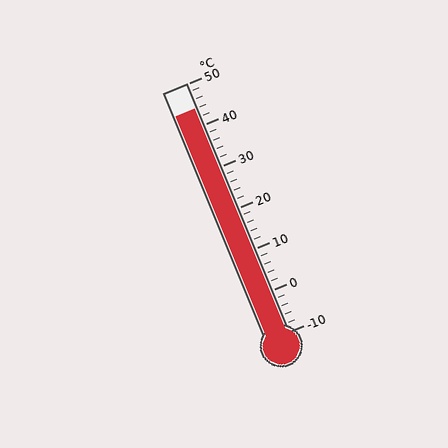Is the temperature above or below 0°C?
The temperature is above 0°C.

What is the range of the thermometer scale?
The thermometer scale ranges from -10°C to 50°C.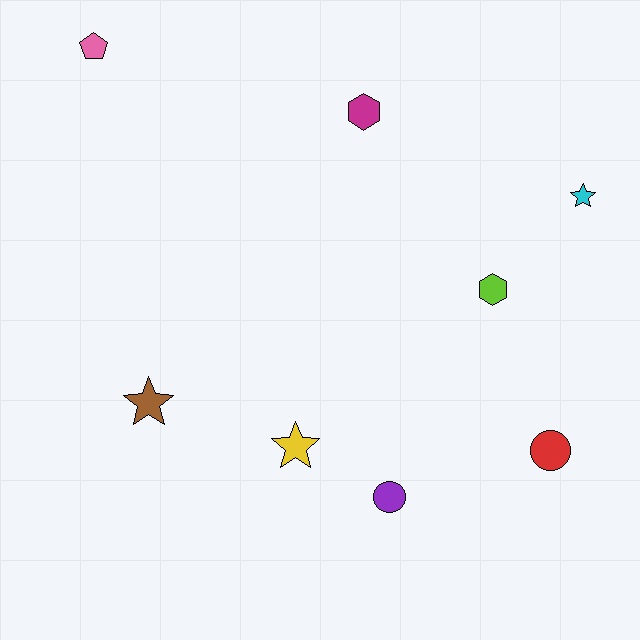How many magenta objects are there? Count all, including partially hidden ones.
There is 1 magenta object.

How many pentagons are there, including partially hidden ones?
There is 1 pentagon.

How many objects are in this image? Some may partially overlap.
There are 8 objects.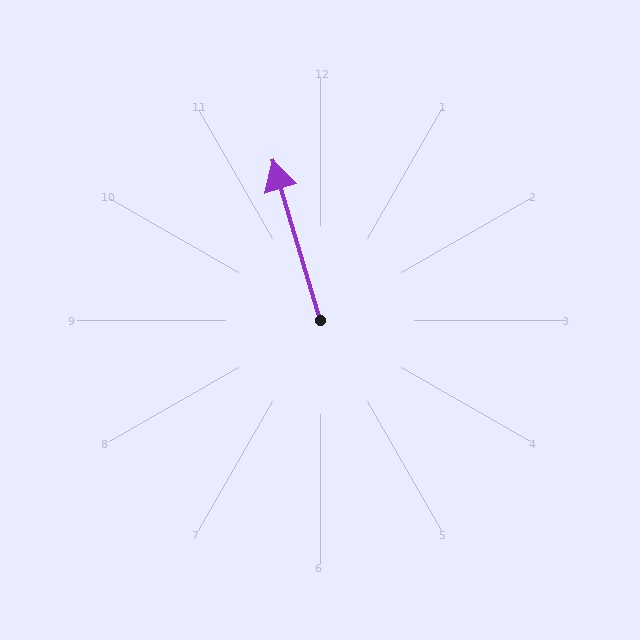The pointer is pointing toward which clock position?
Roughly 11 o'clock.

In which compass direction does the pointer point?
North.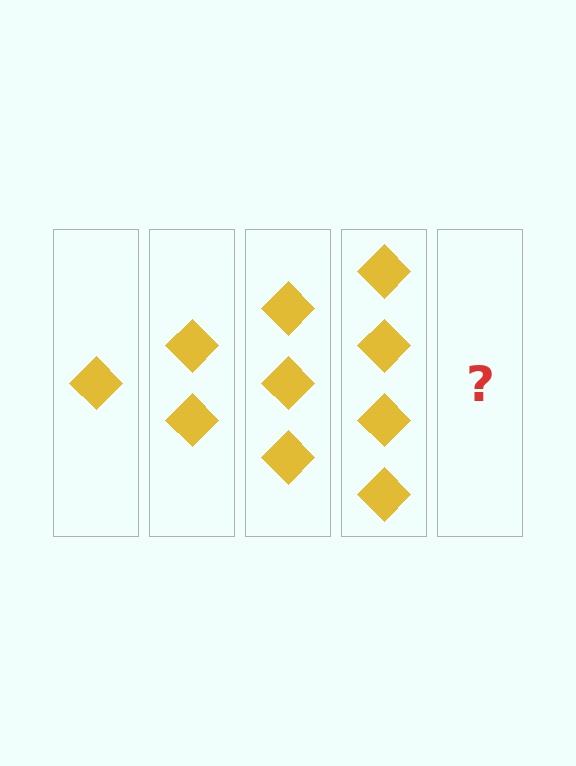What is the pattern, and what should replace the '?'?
The pattern is that each step adds one more diamond. The '?' should be 5 diamonds.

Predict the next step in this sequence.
The next step is 5 diamonds.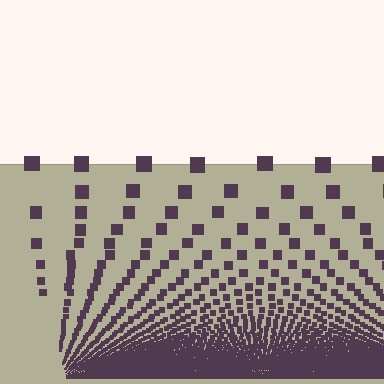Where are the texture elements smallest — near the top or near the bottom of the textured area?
Near the bottom.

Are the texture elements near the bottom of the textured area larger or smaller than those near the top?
Smaller. The gradient is inverted — elements near the bottom are smaller and denser.